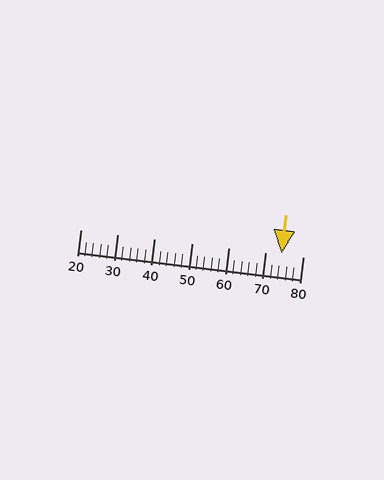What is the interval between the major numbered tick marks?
The major tick marks are spaced 10 units apart.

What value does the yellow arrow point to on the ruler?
The yellow arrow points to approximately 74.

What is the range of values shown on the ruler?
The ruler shows values from 20 to 80.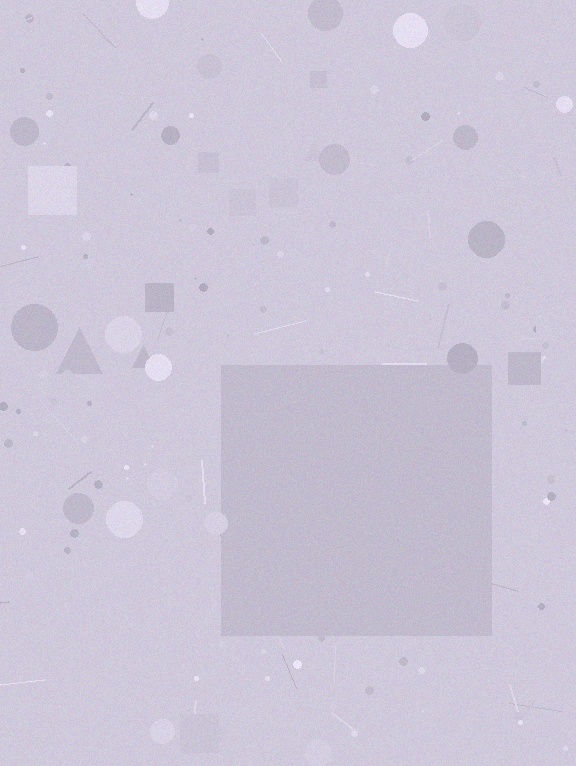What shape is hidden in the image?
A square is hidden in the image.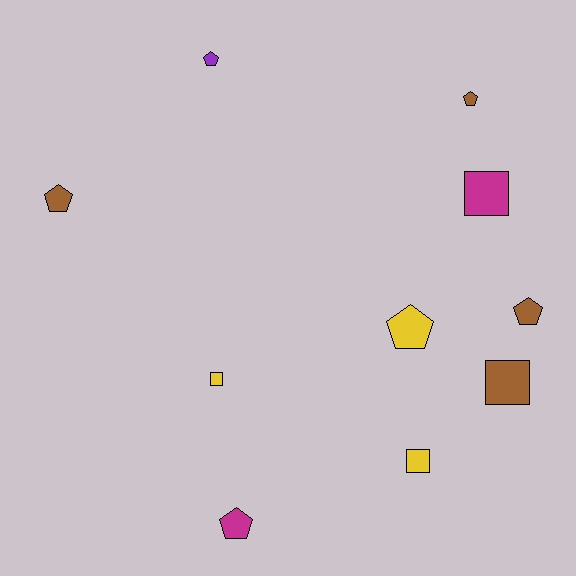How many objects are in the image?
There are 10 objects.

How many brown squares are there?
There is 1 brown square.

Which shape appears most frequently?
Pentagon, with 6 objects.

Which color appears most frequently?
Brown, with 4 objects.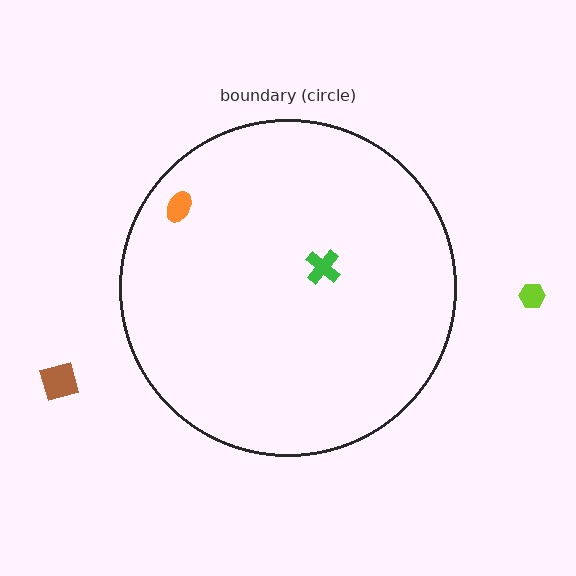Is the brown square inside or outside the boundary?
Outside.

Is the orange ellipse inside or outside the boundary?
Inside.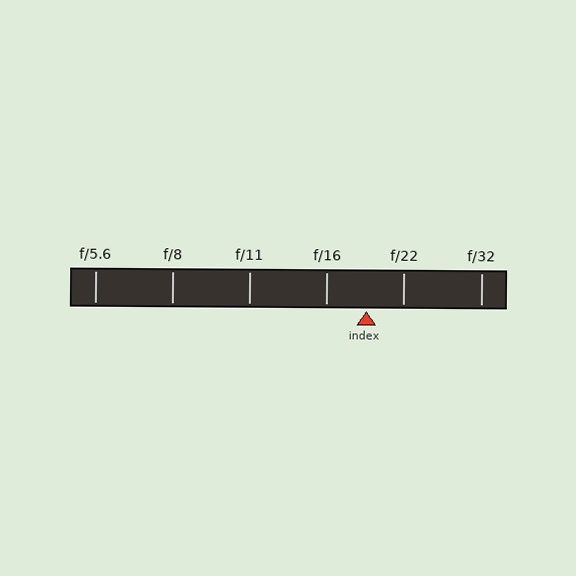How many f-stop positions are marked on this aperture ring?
There are 6 f-stop positions marked.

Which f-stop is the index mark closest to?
The index mark is closest to f/22.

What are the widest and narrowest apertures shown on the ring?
The widest aperture shown is f/5.6 and the narrowest is f/32.